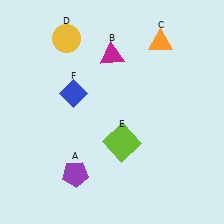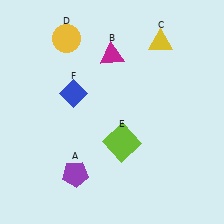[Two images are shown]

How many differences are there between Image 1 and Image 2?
There is 1 difference between the two images.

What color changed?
The triangle (C) changed from orange in Image 1 to yellow in Image 2.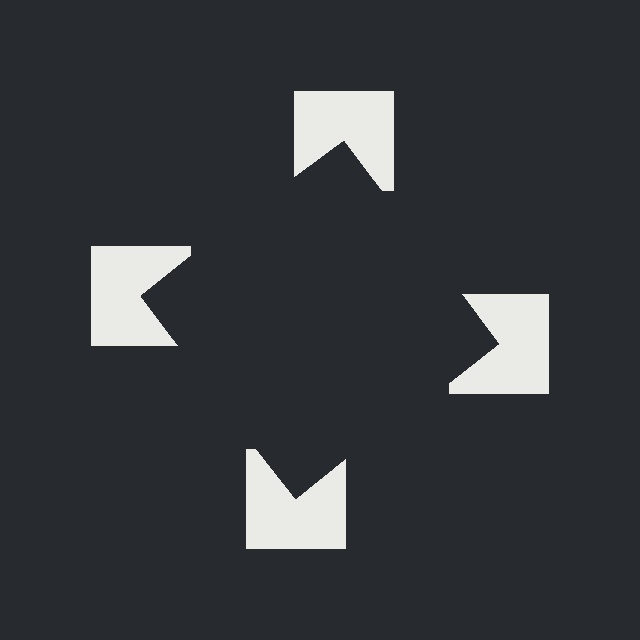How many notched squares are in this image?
There are 4 — one at each vertex of the illusory square.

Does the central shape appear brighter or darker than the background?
It typically appears slightly darker than the background, even though no actual brightness change is drawn.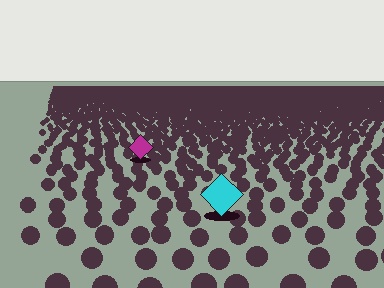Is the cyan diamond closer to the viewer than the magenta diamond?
Yes. The cyan diamond is closer — you can tell from the texture gradient: the ground texture is coarser near it.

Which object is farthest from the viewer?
The magenta diamond is farthest from the viewer. It appears smaller and the ground texture around it is denser.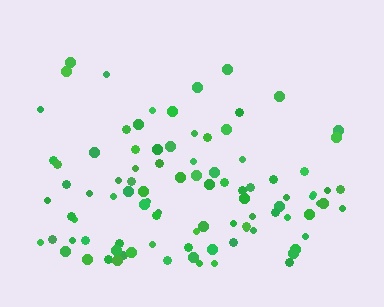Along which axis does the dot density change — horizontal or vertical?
Vertical.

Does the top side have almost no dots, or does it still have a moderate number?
Still a moderate number, just noticeably fewer than the bottom.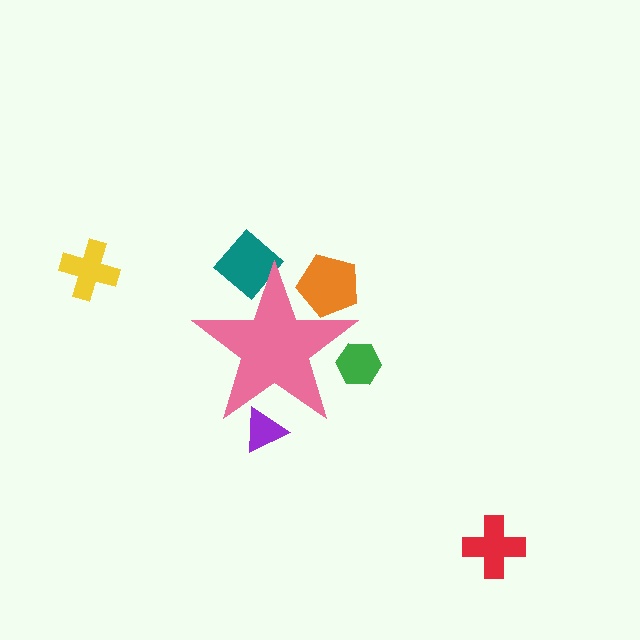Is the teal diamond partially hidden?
Yes, the teal diamond is partially hidden behind the pink star.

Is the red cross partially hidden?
No, the red cross is fully visible.